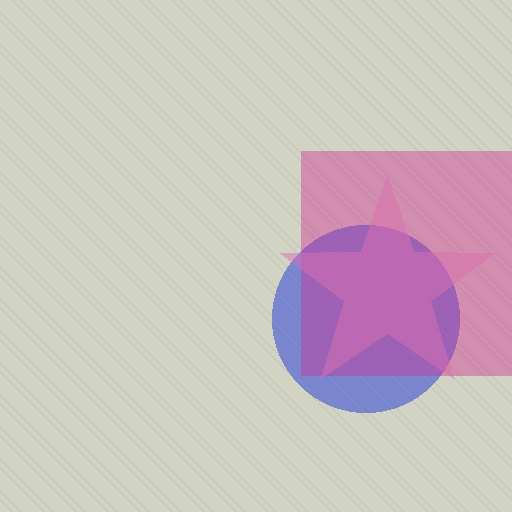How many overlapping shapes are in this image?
There are 3 overlapping shapes in the image.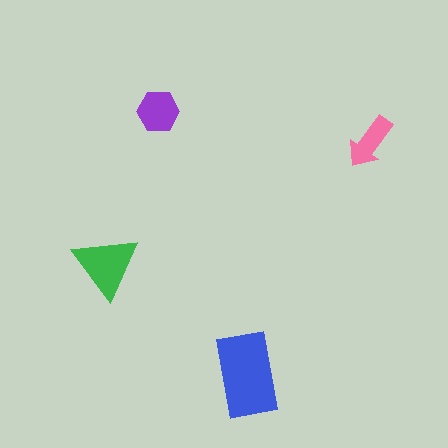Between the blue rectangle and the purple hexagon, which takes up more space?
The blue rectangle.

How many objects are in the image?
There are 4 objects in the image.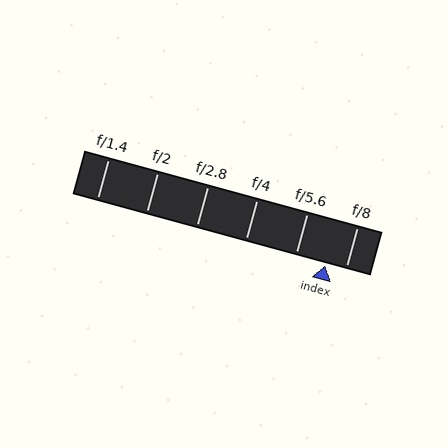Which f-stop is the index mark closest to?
The index mark is closest to f/8.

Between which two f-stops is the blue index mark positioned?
The index mark is between f/5.6 and f/8.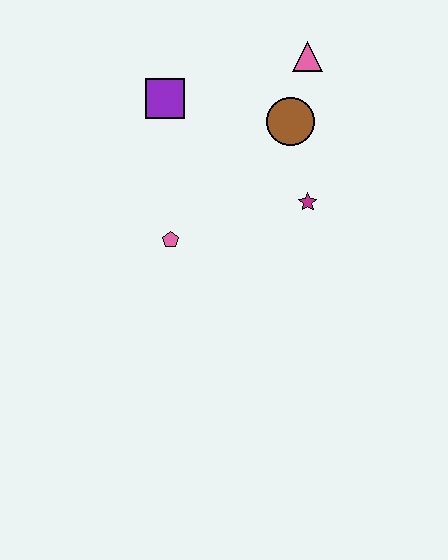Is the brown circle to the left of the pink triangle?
Yes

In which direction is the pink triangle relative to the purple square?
The pink triangle is to the right of the purple square.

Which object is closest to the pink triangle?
The brown circle is closest to the pink triangle.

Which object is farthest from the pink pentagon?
The pink triangle is farthest from the pink pentagon.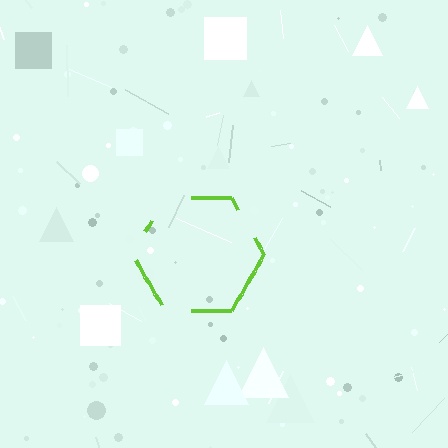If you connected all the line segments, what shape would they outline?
They would outline a hexagon.